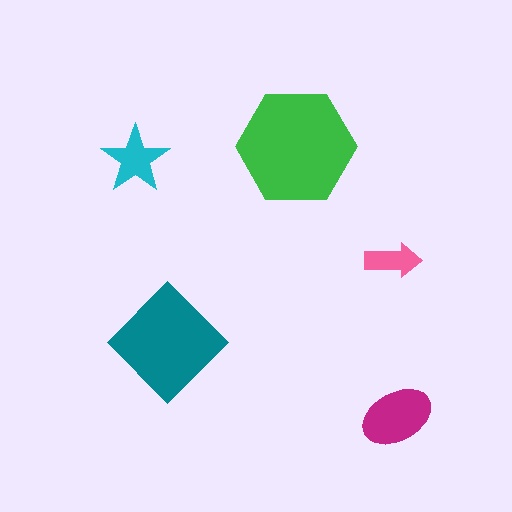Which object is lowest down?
The magenta ellipse is bottommost.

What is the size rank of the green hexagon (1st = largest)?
1st.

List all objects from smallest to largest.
The pink arrow, the cyan star, the magenta ellipse, the teal diamond, the green hexagon.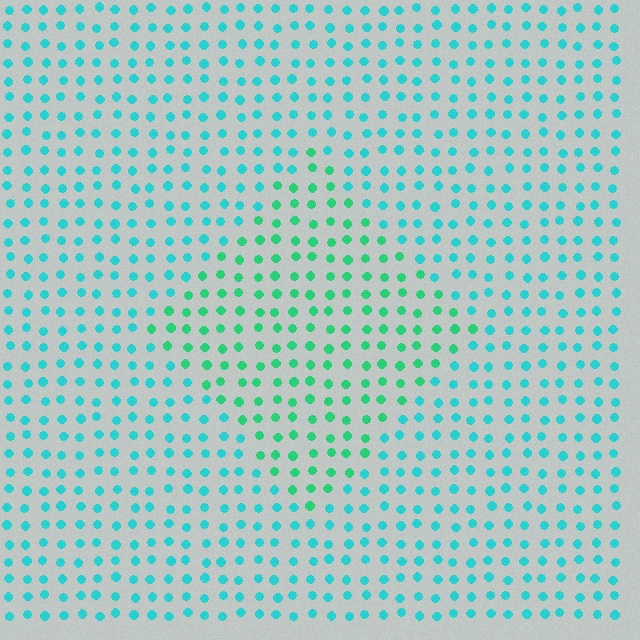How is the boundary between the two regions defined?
The boundary is defined purely by a slight shift in hue (about 31 degrees). Spacing, size, and orientation are identical on both sides.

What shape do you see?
I see a diamond.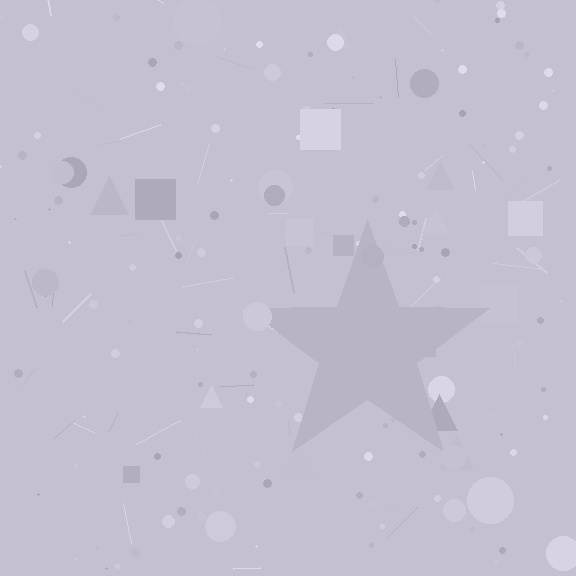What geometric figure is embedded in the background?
A star is embedded in the background.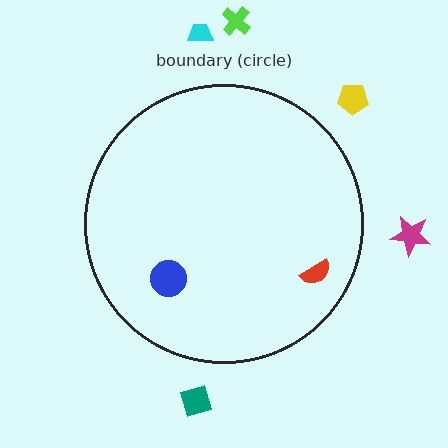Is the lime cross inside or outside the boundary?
Outside.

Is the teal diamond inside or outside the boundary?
Outside.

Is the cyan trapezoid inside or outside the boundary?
Outside.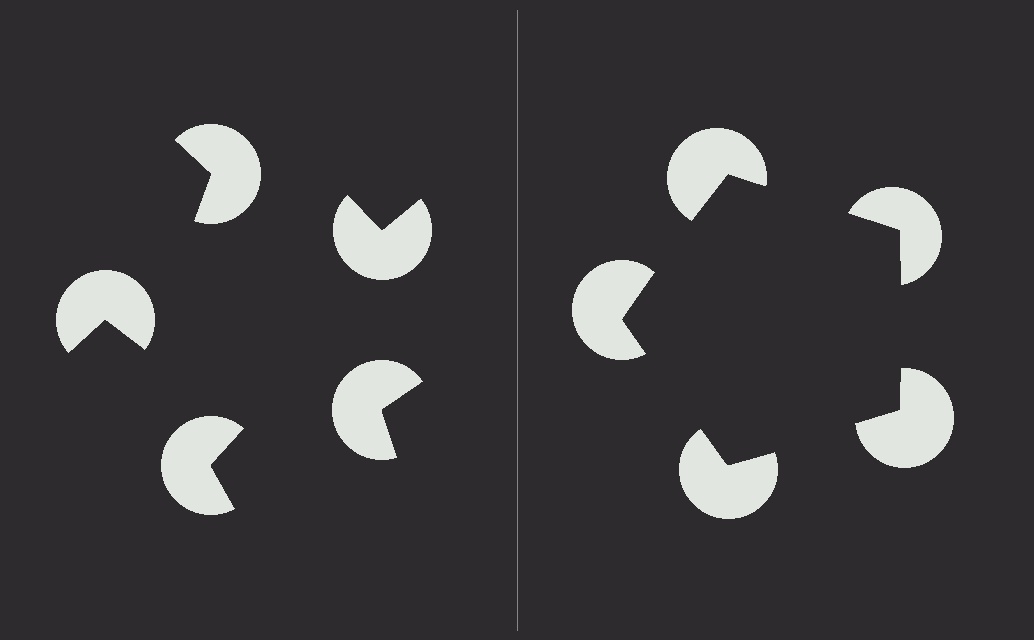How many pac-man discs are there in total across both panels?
10 — 5 on each side.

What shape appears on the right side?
An illusory pentagon.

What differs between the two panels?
The pac-man discs are positioned identically on both sides; only the wedge orientations differ. On the right they align to a pentagon; on the left they are misaligned.